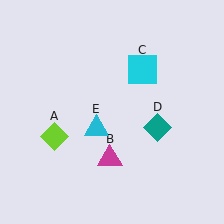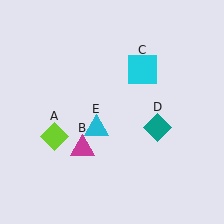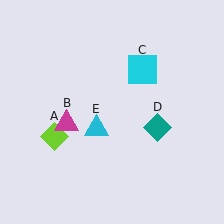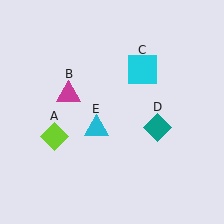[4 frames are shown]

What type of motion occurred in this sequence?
The magenta triangle (object B) rotated clockwise around the center of the scene.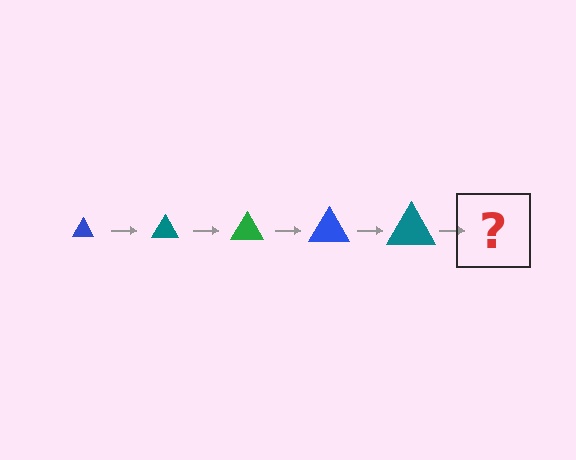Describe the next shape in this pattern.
It should be a green triangle, larger than the previous one.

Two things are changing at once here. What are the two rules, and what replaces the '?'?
The two rules are that the triangle grows larger each step and the color cycles through blue, teal, and green. The '?' should be a green triangle, larger than the previous one.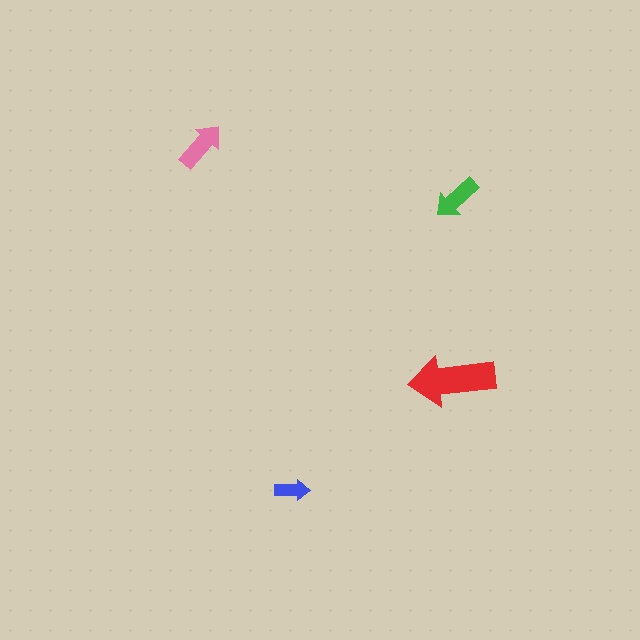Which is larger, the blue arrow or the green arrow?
The green one.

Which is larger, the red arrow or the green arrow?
The red one.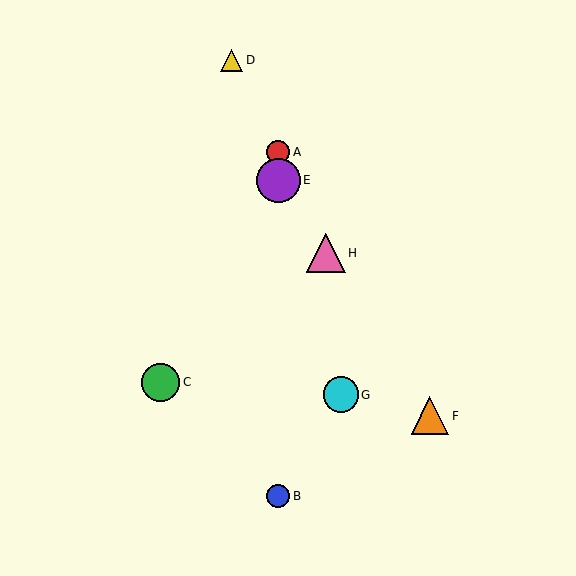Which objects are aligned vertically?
Objects A, B, E are aligned vertically.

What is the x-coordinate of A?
Object A is at x≈278.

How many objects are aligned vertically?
3 objects (A, B, E) are aligned vertically.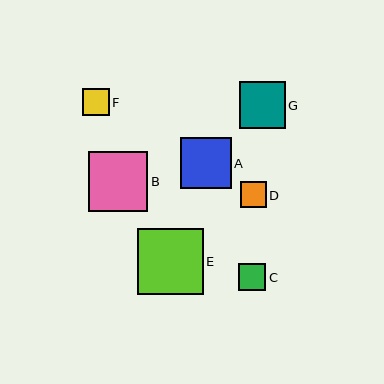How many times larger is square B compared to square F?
Square B is approximately 2.2 times the size of square F.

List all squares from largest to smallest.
From largest to smallest: E, B, A, G, C, F, D.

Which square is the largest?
Square E is the largest with a size of approximately 66 pixels.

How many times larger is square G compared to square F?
Square G is approximately 1.7 times the size of square F.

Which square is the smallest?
Square D is the smallest with a size of approximately 26 pixels.